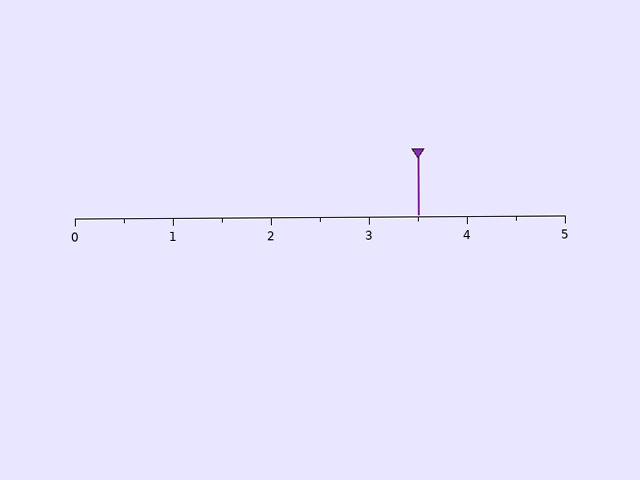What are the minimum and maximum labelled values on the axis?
The axis runs from 0 to 5.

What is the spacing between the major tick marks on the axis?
The major ticks are spaced 1 apart.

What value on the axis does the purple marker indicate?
The marker indicates approximately 3.5.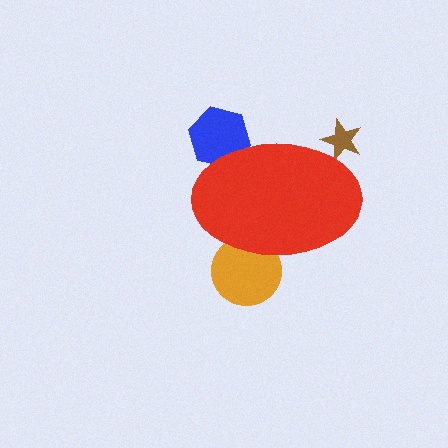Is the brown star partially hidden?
Yes, the brown star is partially hidden behind the red ellipse.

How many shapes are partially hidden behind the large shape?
3 shapes are partially hidden.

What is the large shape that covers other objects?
A red ellipse.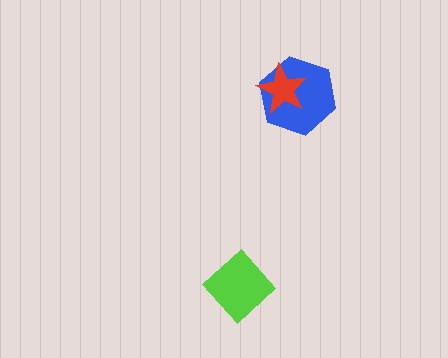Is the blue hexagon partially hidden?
Yes, it is partially covered by another shape.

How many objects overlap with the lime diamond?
0 objects overlap with the lime diamond.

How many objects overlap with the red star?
1 object overlaps with the red star.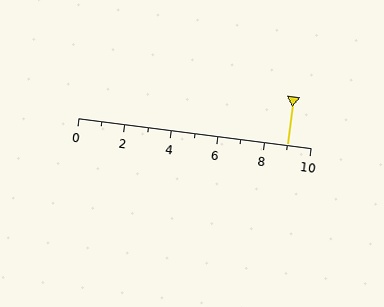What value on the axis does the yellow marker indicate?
The marker indicates approximately 9.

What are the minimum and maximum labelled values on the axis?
The axis runs from 0 to 10.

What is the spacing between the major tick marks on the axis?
The major ticks are spaced 2 apart.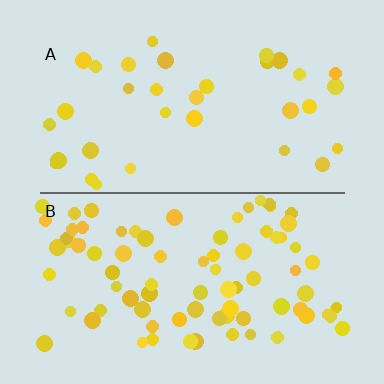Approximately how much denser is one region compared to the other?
Approximately 2.4× — region B over region A.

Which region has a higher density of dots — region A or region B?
B (the bottom).